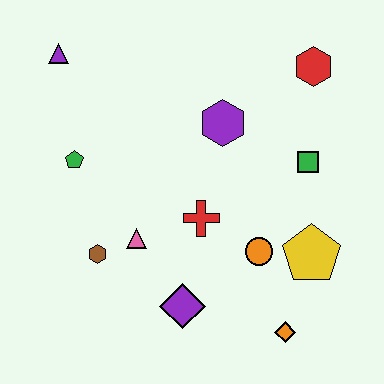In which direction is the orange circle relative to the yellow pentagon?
The orange circle is to the left of the yellow pentagon.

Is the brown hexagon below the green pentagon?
Yes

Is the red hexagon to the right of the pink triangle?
Yes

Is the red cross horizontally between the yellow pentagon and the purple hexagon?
No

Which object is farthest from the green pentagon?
The orange diamond is farthest from the green pentagon.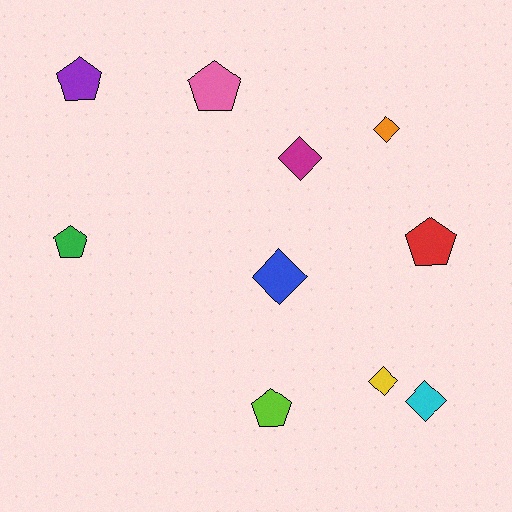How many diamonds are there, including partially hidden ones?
There are 5 diamonds.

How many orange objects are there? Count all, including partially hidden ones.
There is 1 orange object.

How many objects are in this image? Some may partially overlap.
There are 10 objects.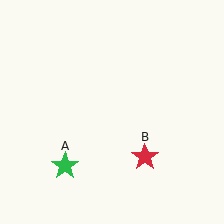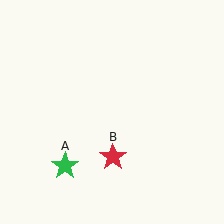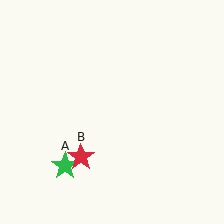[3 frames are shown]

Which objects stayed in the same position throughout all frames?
Green star (object A) remained stationary.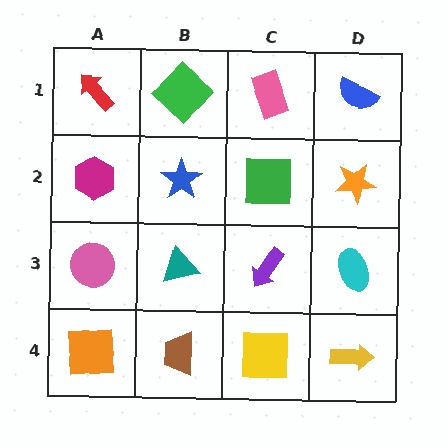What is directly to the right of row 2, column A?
A blue star.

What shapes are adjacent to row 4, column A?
A pink circle (row 3, column A), a brown trapezoid (row 4, column B).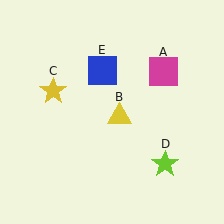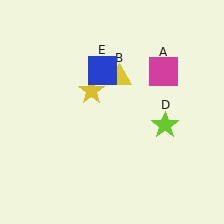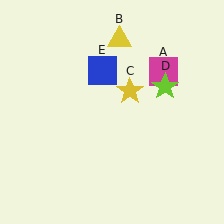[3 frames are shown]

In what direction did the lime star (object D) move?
The lime star (object D) moved up.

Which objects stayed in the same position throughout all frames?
Magenta square (object A) and blue square (object E) remained stationary.